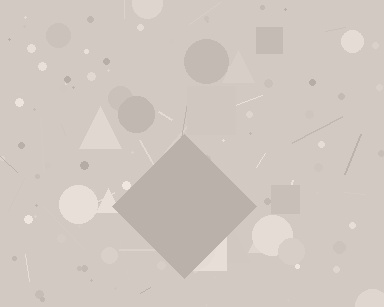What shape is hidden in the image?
A diamond is hidden in the image.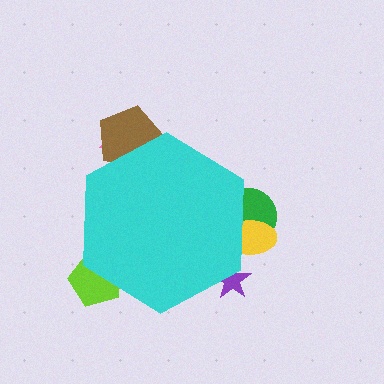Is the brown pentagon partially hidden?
Yes, the brown pentagon is partially hidden behind the cyan hexagon.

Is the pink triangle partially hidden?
Yes, the pink triangle is partially hidden behind the cyan hexagon.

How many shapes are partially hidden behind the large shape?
6 shapes are partially hidden.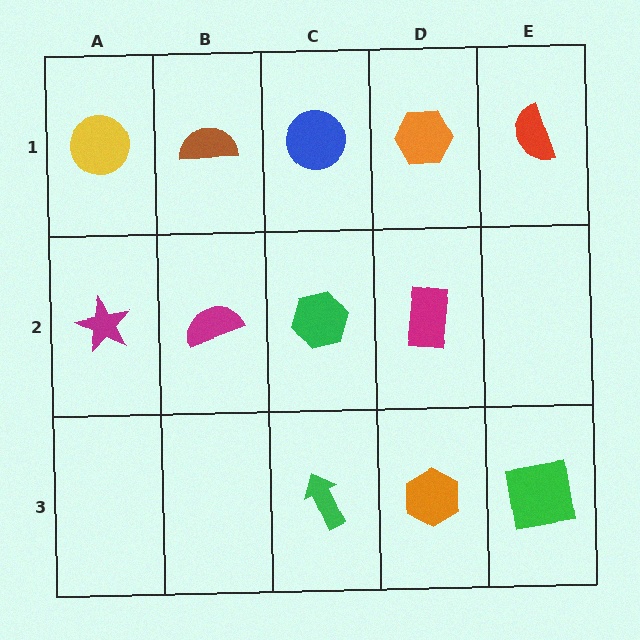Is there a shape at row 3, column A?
No, that cell is empty.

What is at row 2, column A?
A magenta star.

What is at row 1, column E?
A red semicircle.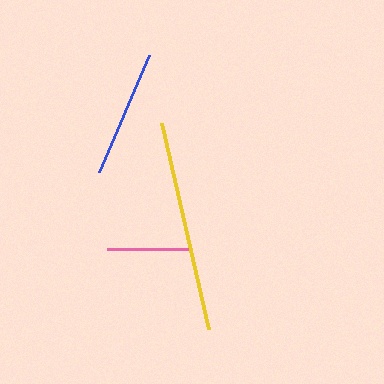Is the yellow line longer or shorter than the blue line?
The yellow line is longer than the blue line.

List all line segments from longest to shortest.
From longest to shortest: yellow, blue, pink.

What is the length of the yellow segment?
The yellow segment is approximately 211 pixels long.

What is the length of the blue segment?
The blue segment is approximately 127 pixels long.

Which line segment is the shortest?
The pink line is the shortest at approximately 82 pixels.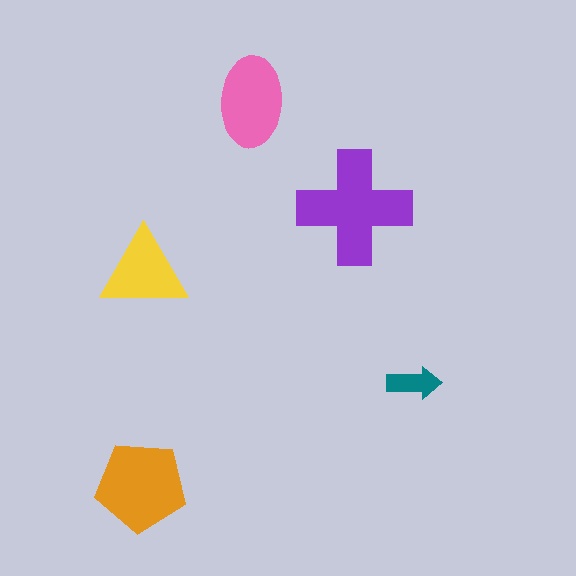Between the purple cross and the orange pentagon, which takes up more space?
The purple cross.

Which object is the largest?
The purple cross.